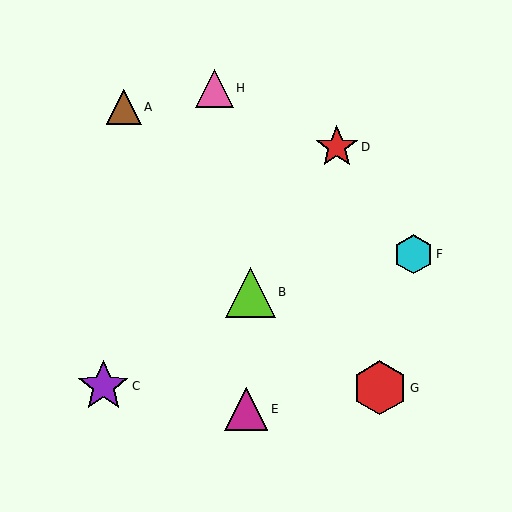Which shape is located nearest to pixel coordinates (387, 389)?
The red hexagon (labeled G) at (380, 388) is nearest to that location.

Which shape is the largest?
The red hexagon (labeled G) is the largest.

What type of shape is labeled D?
Shape D is a red star.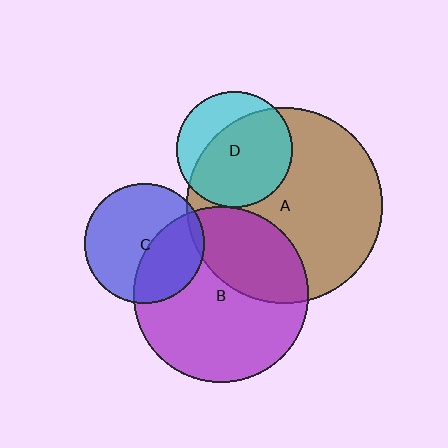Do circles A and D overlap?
Yes.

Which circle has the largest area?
Circle A (brown).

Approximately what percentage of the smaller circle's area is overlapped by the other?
Approximately 70%.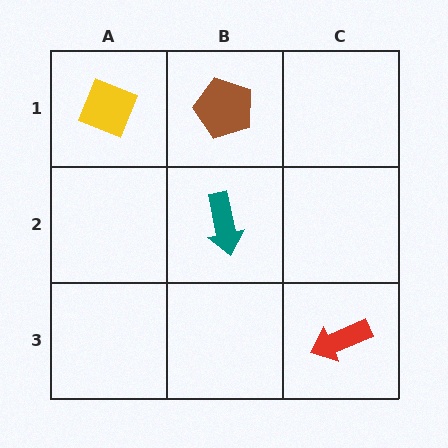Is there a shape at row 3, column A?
No, that cell is empty.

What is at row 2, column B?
A teal arrow.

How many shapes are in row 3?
1 shape.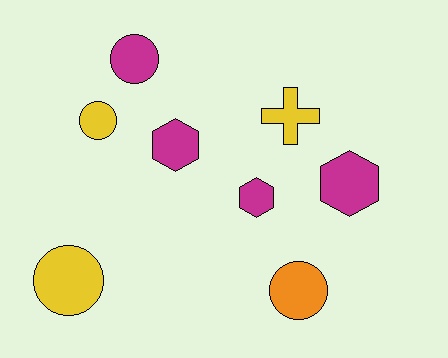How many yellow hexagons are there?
There are no yellow hexagons.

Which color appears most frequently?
Magenta, with 4 objects.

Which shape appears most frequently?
Circle, with 4 objects.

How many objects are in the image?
There are 8 objects.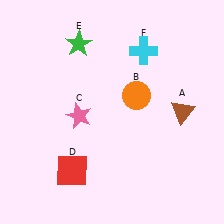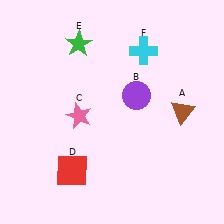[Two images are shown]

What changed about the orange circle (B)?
In Image 1, B is orange. In Image 2, it changed to purple.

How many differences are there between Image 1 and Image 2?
There is 1 difference between the two images.